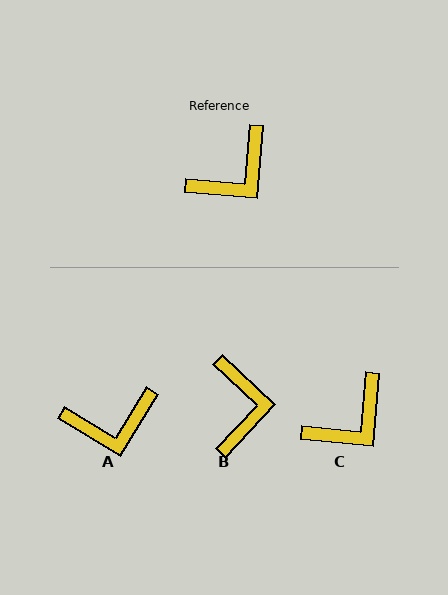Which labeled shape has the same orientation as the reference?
C.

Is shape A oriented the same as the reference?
No, it is off by about 26 degrees.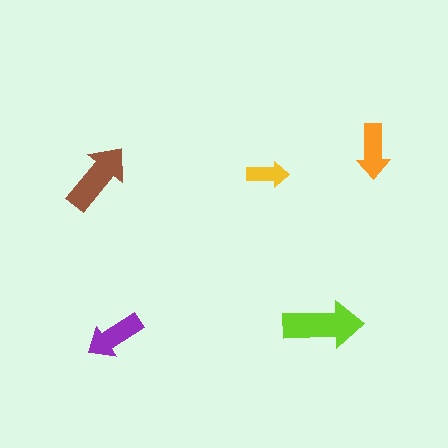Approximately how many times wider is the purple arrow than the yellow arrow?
About 1.5 times wider.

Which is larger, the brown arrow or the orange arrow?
The brown one.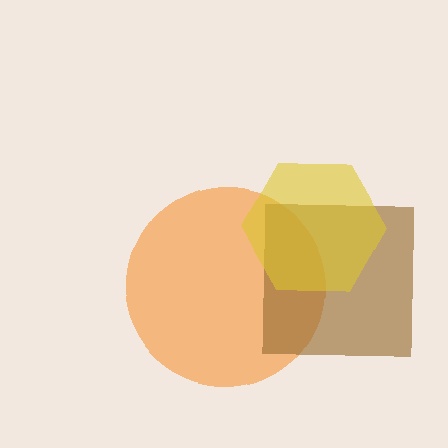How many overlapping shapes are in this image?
There are 3 overlapping shapes in the image.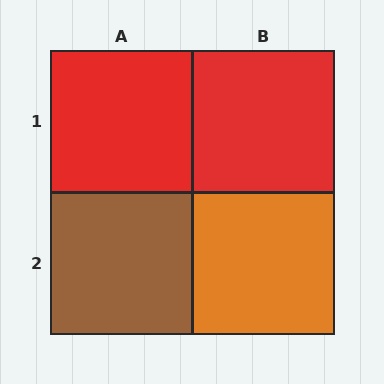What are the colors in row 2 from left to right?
Brown, orange.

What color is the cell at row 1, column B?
Red.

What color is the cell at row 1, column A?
Red.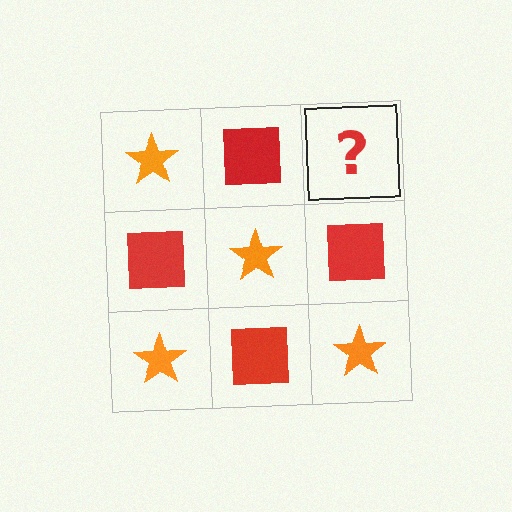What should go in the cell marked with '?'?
The missing cell should contain an orange star.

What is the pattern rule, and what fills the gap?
The rule is that it alternates orange star and red square in a checkerboard pattern. The gap should be filled with an orange star.